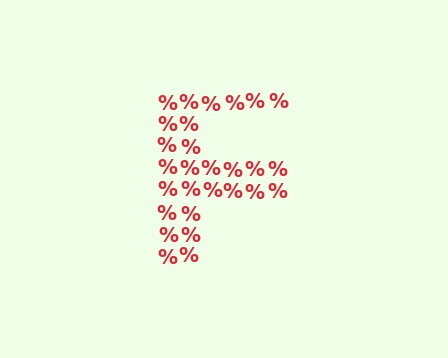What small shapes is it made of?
It is made of small percent signs.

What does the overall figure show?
The overall figure shows the letter F.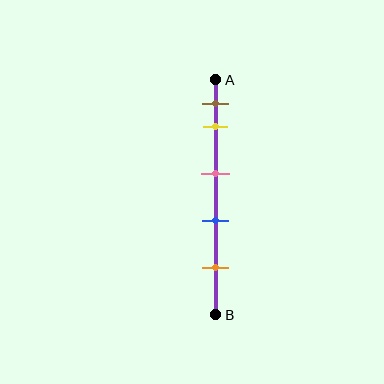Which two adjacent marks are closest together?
The brown and yellow marks are the closest adjacent pair.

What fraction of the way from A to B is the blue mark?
The blue mark is approximately 60% (0.6) of the way from A to B.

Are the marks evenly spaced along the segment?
No, the marks are not evenly spaced.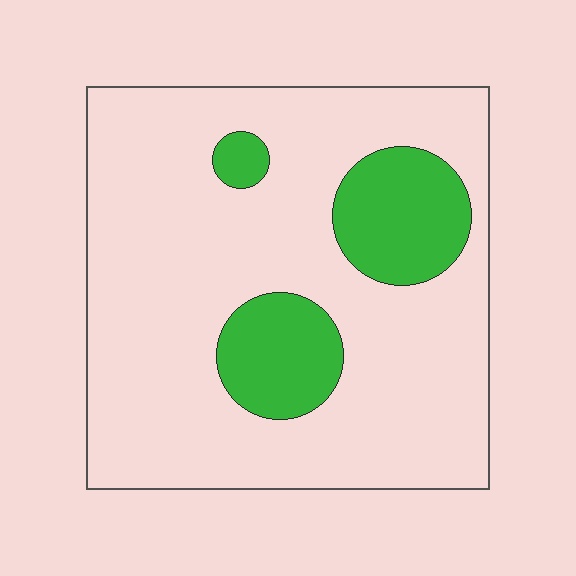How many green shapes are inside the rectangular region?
3.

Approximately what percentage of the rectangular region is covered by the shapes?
Approximately 20%.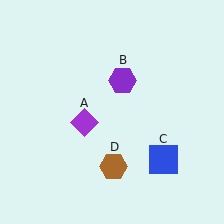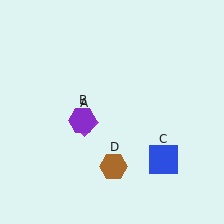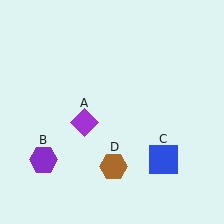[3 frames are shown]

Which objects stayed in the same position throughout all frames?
Purple diamond (object A) and blue square (object C) and brown hexagon (object D) remained stationary.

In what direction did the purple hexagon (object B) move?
The purple hexagon (object B) moved down and to the left.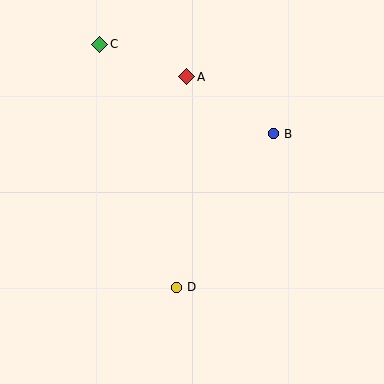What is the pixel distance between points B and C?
The distance between B and C is 196 pixels.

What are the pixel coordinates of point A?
Point A is at (187, 77).